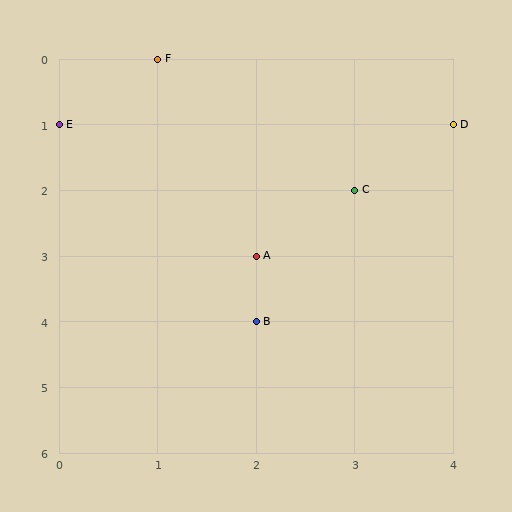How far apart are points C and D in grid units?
Points C and D are 1 column and 1 row apart (about 1.4 grid units diagonally).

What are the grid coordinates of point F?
Point F is at grid coordinates (1, 0).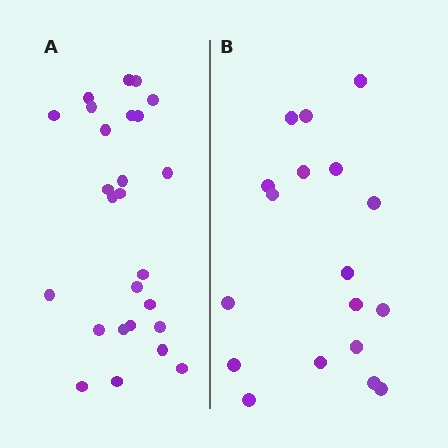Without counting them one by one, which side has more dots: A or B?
Region A (the left region) has more dots.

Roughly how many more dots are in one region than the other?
Region A has roughly 8 or so more dots than region B.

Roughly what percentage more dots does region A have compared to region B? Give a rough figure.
About 45% more.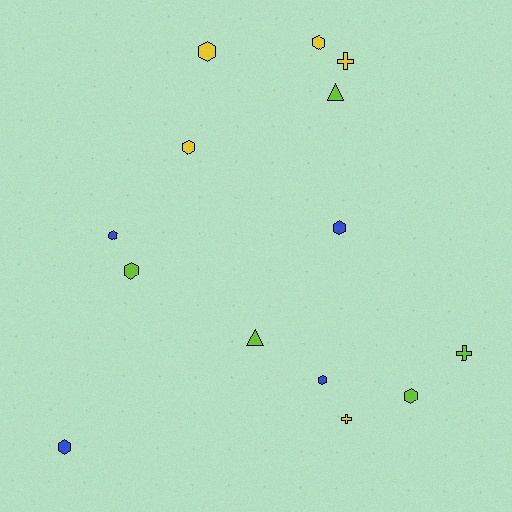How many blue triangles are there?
There are no blue triangles.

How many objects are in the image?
There are 14 objects.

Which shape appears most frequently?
Hexagon, with 9 objects.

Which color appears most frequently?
Lime, with 5 objects.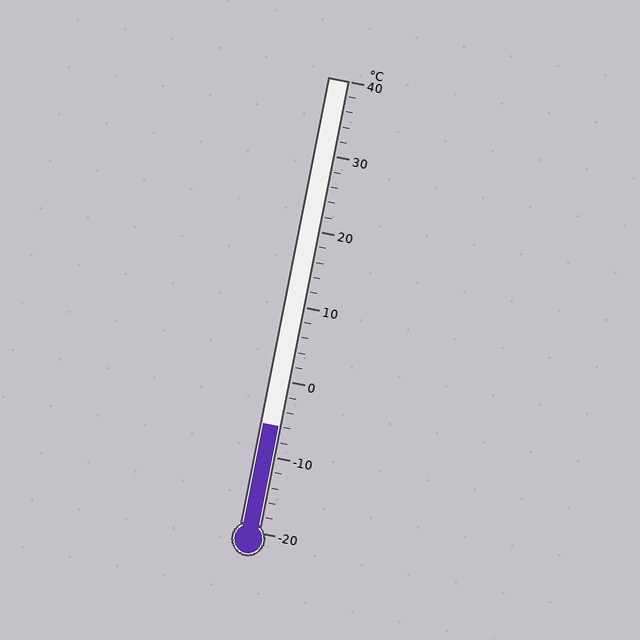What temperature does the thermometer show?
The thermometer shows approximately -6°C.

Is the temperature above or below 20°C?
The temperature is below 20°C.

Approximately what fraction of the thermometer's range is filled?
The thermometer is filled to approximately 25% of its range.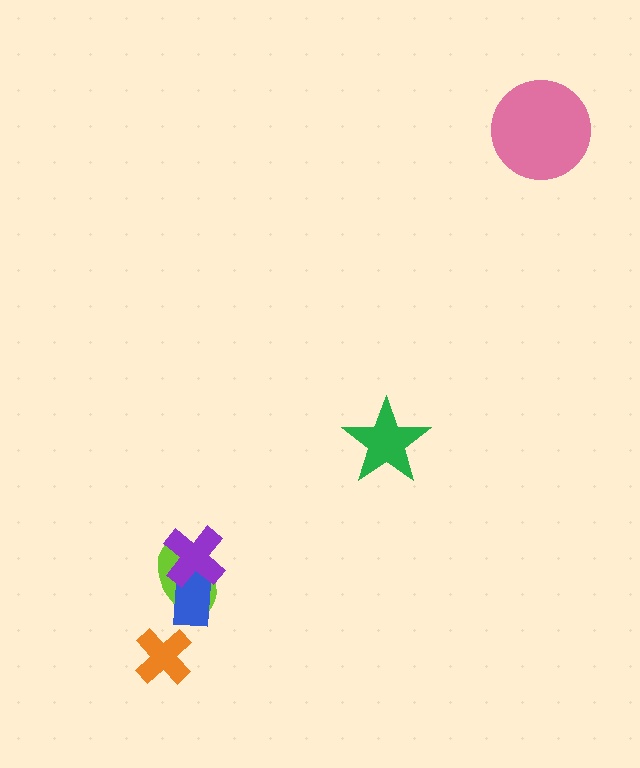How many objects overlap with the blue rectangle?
2 objects overlap with the blue rectangle.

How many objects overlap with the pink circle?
0 objects overlap with the pink circle.